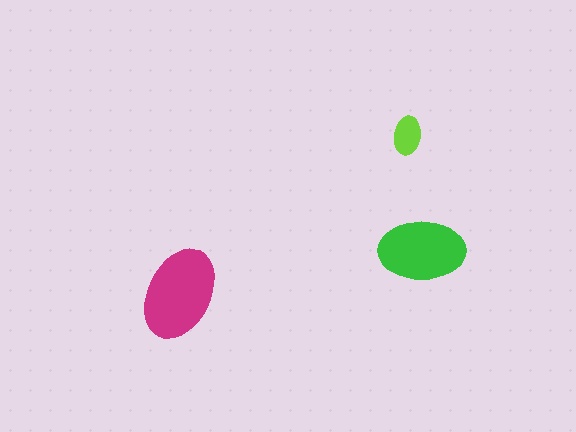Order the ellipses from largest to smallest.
the magenta one, the green one, the lime one.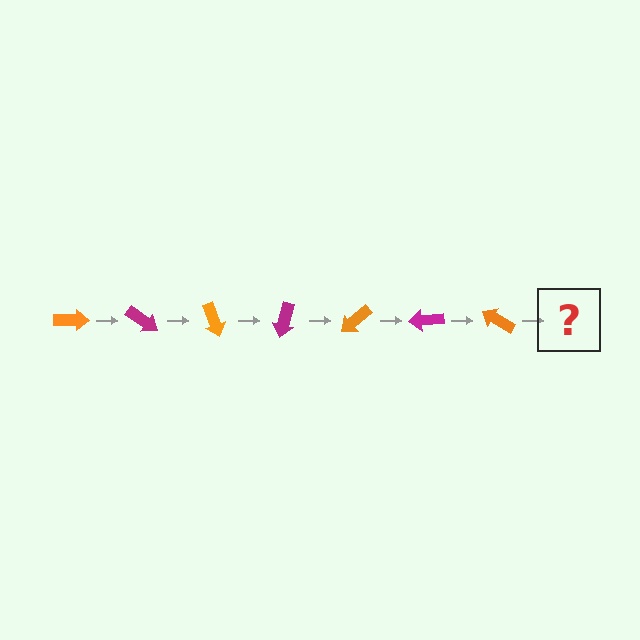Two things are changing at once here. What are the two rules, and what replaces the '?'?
The two rules are that it rotates 35 degrees each step and the color cycles through orange and magenta. The '?' should be a magenta arrow, rotated 245 degrees from the start.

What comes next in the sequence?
The next element should be a magenta arrow, rotated 245 degrees from the start.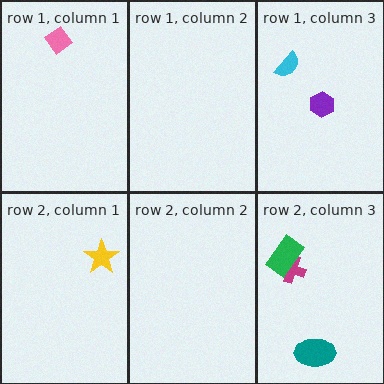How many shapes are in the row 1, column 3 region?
2.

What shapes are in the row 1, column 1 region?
The pink diamond.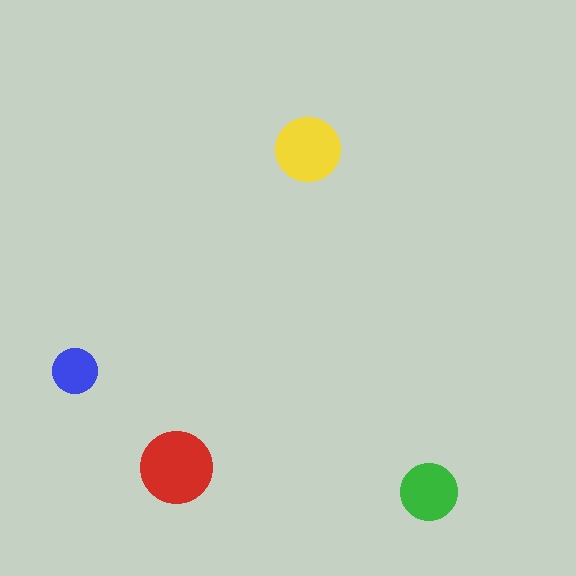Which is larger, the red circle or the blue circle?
The red one.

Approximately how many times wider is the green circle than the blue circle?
About 1.5 times wider.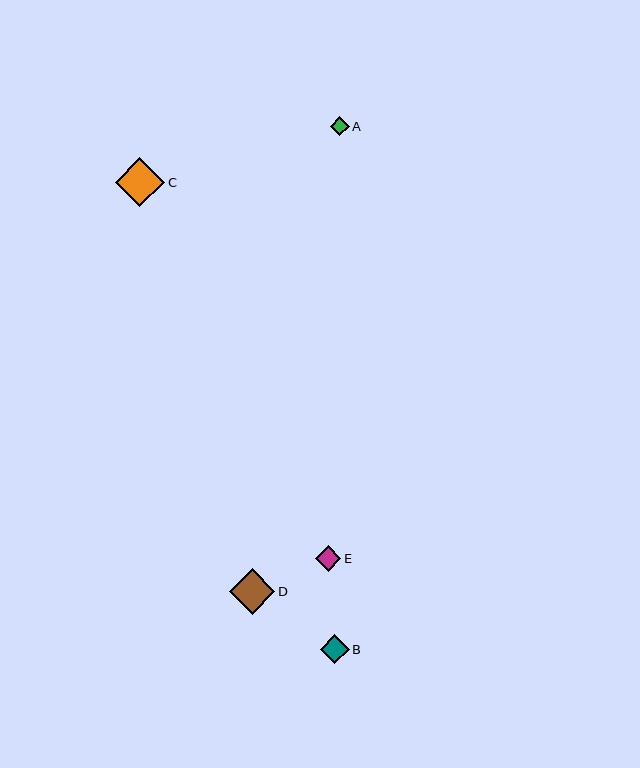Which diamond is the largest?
Diamond C is the largest with a size of approximately 49 pixels.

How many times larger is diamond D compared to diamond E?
Diamond D is approximately 1.8 times the size of diamond E.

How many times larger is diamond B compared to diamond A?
Diamond B is approximately 1.5 times the size of diamond A.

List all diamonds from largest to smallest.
From largest to smallest: C, D, B, E, A.